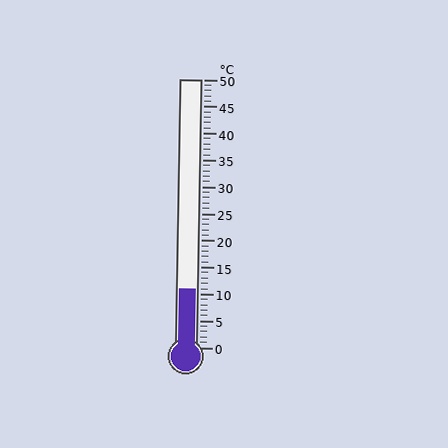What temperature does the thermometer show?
The thermometer shows approximately 11°C.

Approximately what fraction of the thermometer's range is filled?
The thermometer is filled to approximately 20% of its range.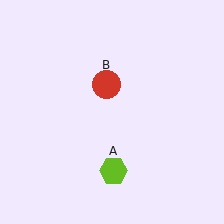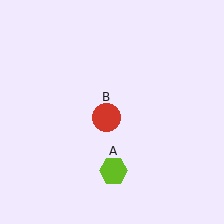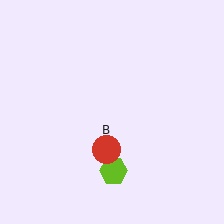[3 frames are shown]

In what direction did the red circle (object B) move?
The red circle (object B) moved down.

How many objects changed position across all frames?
1 object changed position: red circle (object B).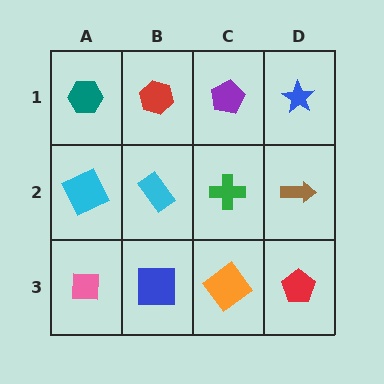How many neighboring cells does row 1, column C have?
3.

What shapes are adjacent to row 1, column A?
A cyan square (row 2, column A), a red hexagon (row 1, column B).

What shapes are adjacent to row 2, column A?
A teal hexagon (row 1, column A), a pink square (row 3, column A), a cyan rectangle (row 2, column B).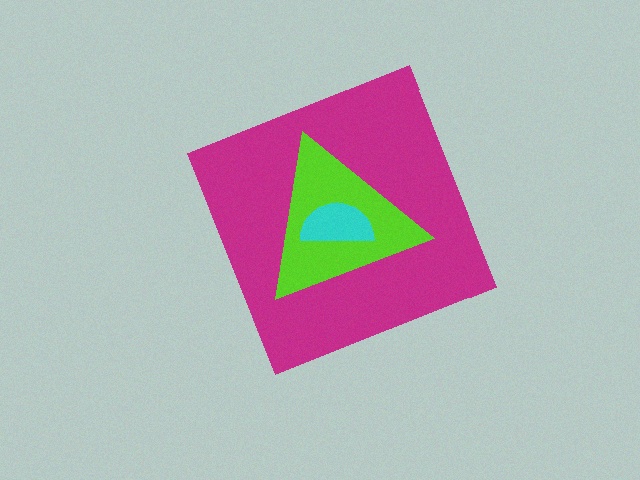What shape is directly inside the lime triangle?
The cyan semicircle.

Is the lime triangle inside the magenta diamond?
Yes.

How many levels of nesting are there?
3.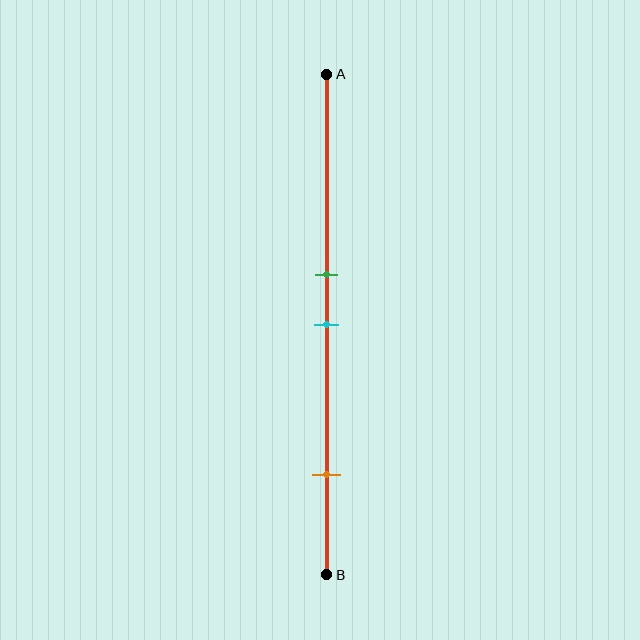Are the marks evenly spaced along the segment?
No, the marks are not evenly spaced.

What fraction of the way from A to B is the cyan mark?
The cyan mark is approximately 50% (0.5) of the way from A to B.